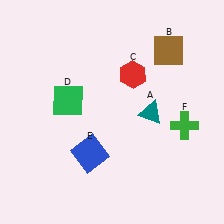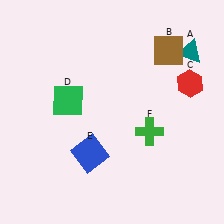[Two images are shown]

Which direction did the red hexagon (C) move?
The red hexagon (C) moved right.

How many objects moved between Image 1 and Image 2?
3 objects moved between the two images.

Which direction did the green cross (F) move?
The green cross (F) moved left.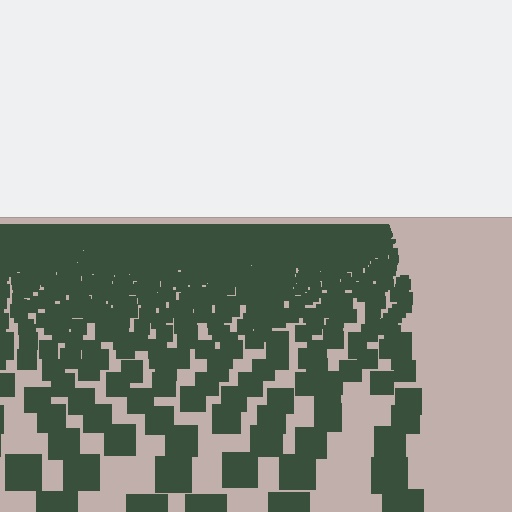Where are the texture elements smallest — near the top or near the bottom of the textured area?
Near the top.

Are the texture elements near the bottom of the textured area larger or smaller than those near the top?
Larger. Near the bottom, elements are closer to the viewer and appear at a bigger on-screen size.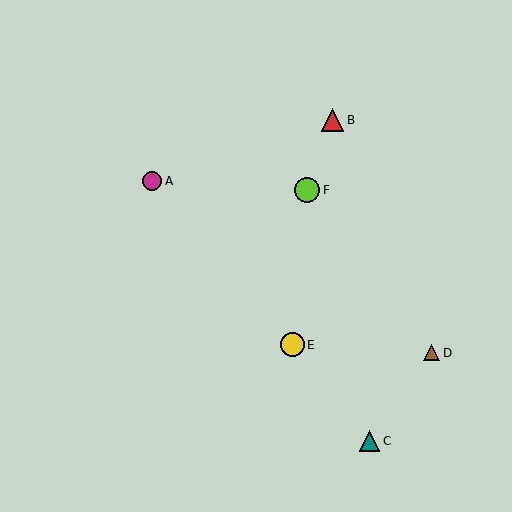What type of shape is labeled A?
Shape A is a magenta circle.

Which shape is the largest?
The lime circle (labeled F) is the largest.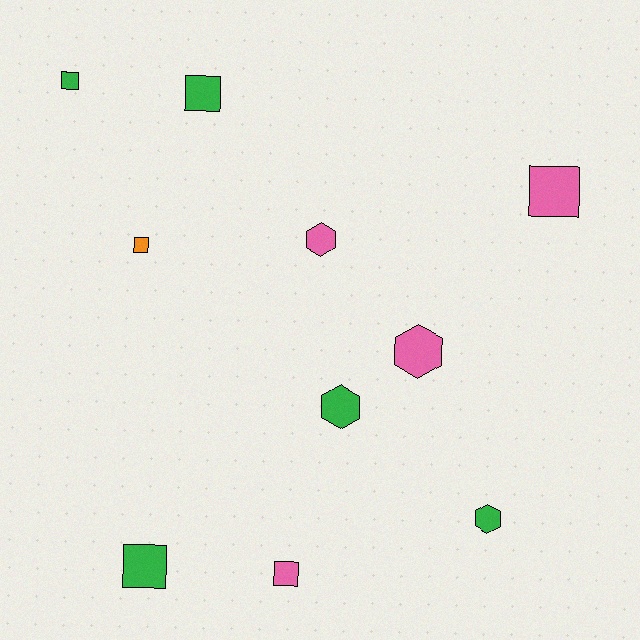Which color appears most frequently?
Green, with 5 objects.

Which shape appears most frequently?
Square, with 6 objects.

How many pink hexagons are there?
There are 2 pink hexagons.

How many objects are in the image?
There are 10 objects.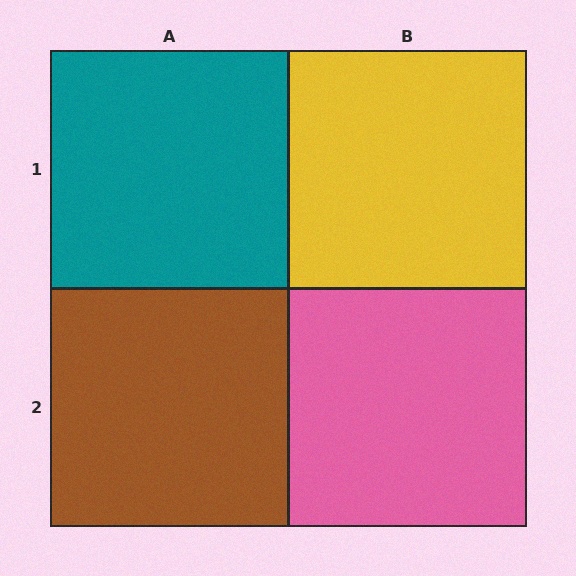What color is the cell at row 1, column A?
Teal.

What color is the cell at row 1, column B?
Yellow.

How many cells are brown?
1 cell is brown.